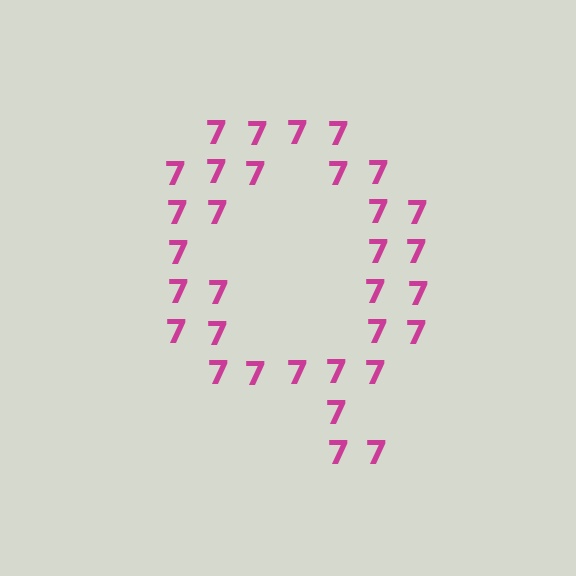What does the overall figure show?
The overall figure shows the letter Q.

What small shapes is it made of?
It is made of small digit 7's.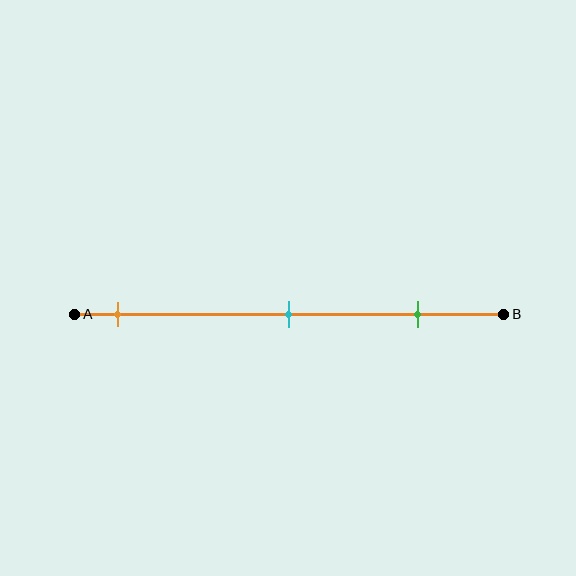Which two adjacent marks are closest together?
The cyan and green marks are the closest adjacent pair.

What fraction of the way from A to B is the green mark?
The green mark is approximately 80% (0.8) of the way from A to B.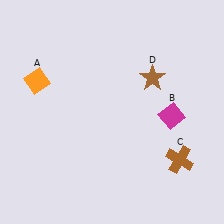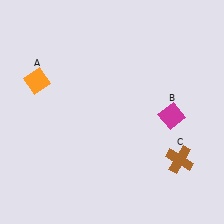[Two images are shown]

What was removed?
The brown star (D) was removed in Image 2.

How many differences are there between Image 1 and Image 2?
There is 1 difference between the two images.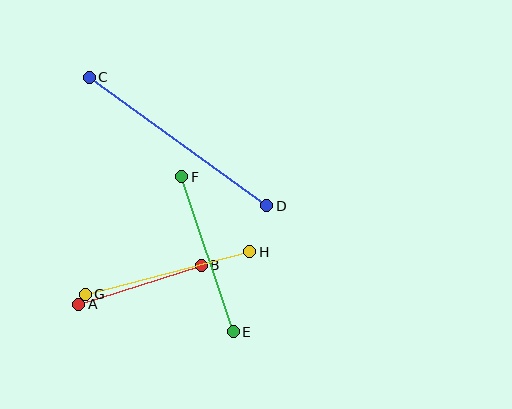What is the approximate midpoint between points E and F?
The midpoint is at approximately (208, 254) pixels.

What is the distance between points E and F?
The distance is approximately 163 pixels.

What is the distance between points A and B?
The distance is approximately 128 pixels.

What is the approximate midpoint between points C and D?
The midpoint is at approximately (178, 141) pixels.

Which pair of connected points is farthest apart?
Points C and D are farthest apart.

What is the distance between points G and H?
The distance is approximately 170 pixels.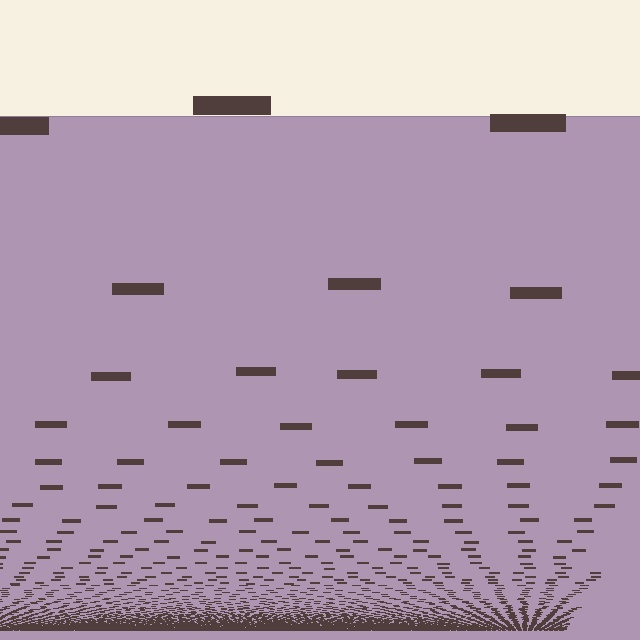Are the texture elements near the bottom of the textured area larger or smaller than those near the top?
Smaller. The gradient is inverted — elements near the bottom are smaller and denser.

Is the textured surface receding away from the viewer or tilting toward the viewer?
The surface appears to tilt toward the viewer. Texture elements get larger and sparser toward the top.